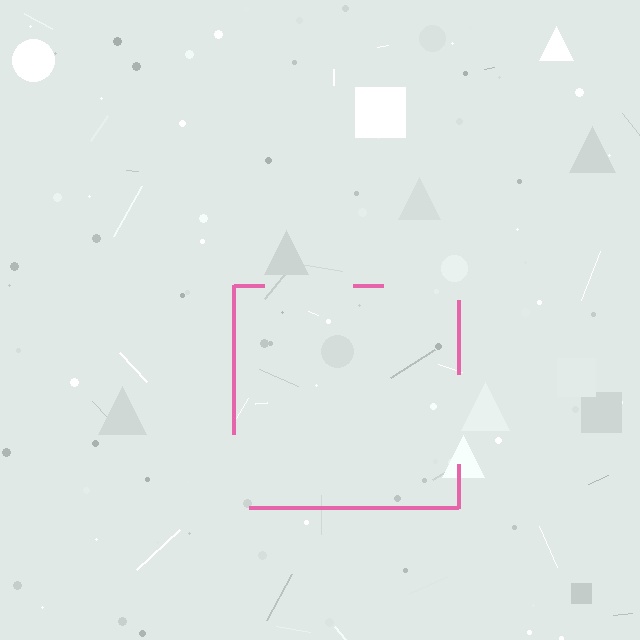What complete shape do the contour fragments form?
The contour fragments form a square.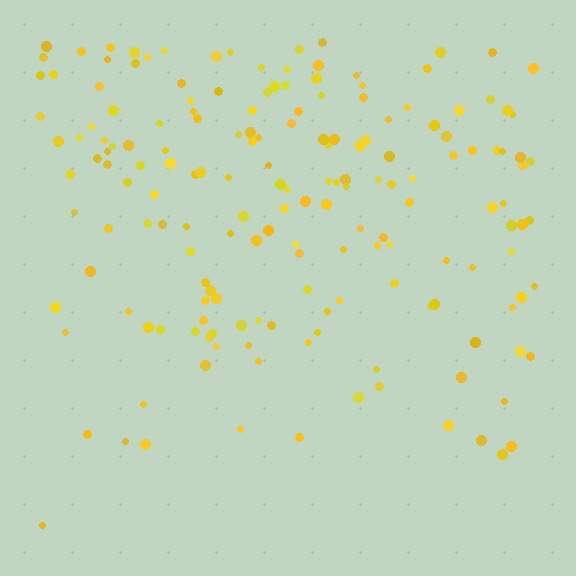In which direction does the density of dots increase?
From bottom to top, with the top side densest.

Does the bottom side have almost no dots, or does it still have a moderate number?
Still a moderate number, just noticeably fewer than the top.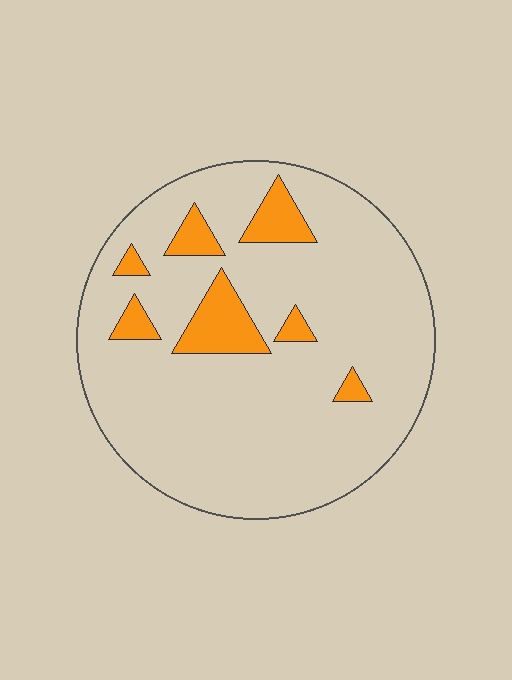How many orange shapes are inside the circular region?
7.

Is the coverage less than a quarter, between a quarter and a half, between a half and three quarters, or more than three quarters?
Less than a quarter.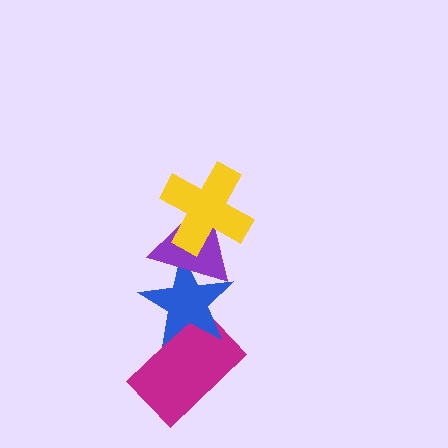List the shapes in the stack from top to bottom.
From top to bottom: the yellow cross, the purple triangle, the blue star, the magenta rectangle.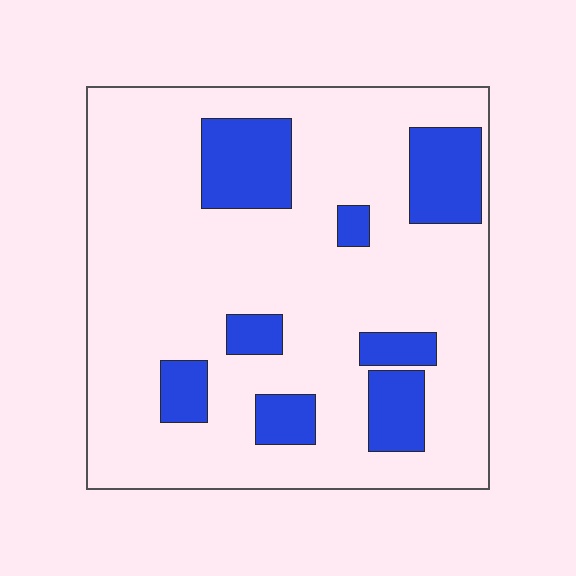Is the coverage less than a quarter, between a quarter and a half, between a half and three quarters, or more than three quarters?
Less than a quarter.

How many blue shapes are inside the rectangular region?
8.